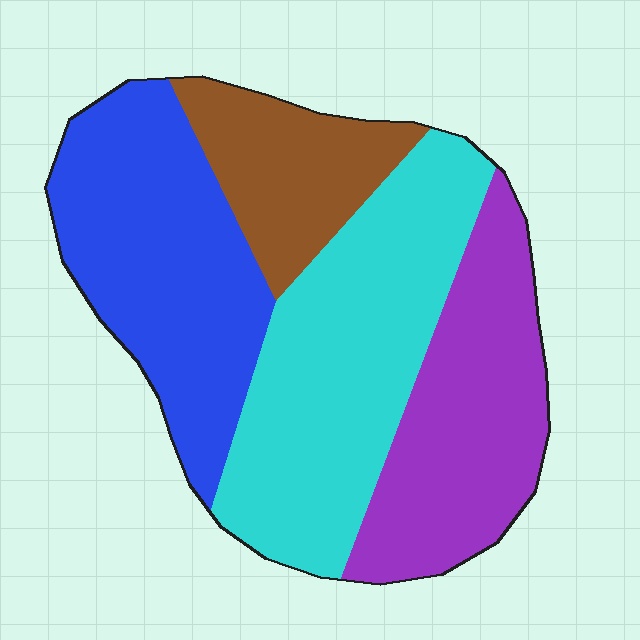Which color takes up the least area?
Brown, at roughly 15%.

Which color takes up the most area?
Cyan, at roughly 35%.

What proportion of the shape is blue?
Blue takes up about one quarter (1/4) of the shape.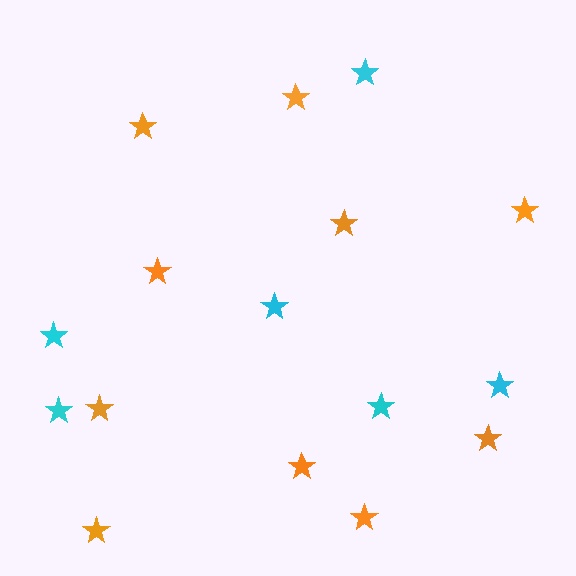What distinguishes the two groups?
There are 2 groups: one group of orange stars (10) and one group of cyan stars (6).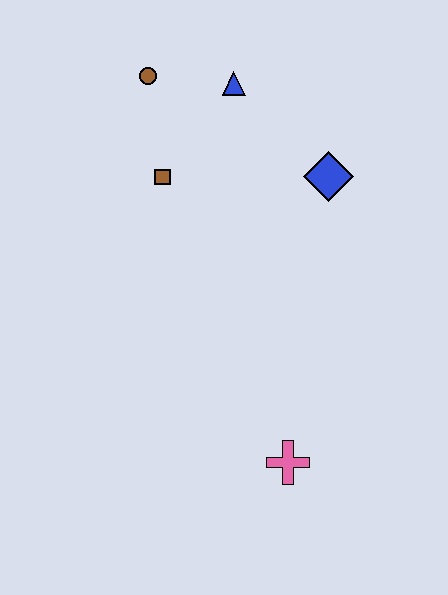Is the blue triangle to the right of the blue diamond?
No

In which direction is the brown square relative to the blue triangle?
The brown square is below the blue triangle.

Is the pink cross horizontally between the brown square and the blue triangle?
No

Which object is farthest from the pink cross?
The brown circle is farthest from the pink cross.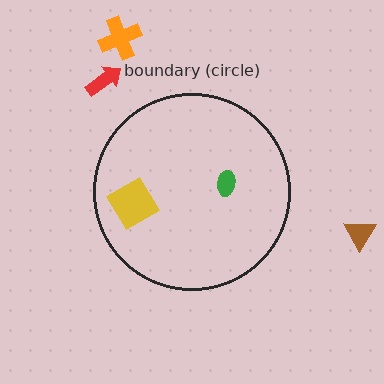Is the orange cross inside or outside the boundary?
Outside.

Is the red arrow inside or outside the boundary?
Outside.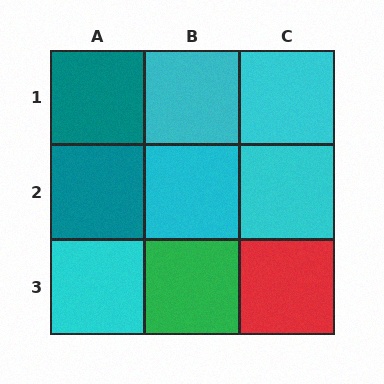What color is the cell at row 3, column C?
Red.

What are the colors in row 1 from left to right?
Teal, cyan, cyan.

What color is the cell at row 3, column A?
Cyan.